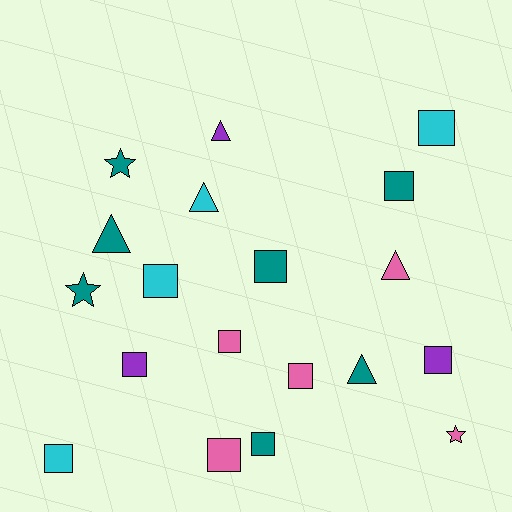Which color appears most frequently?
Teal, with 7 objects.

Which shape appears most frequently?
Square, with 11 objects.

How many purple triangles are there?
There is 1 purple triangle.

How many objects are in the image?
There are 19 objects.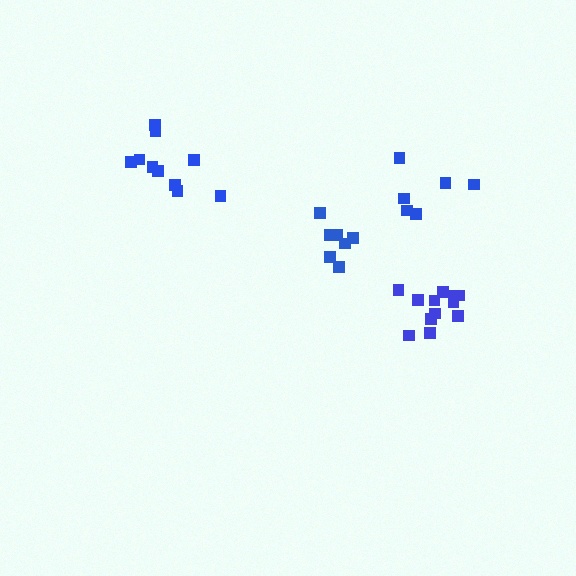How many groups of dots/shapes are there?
There are 4 groups.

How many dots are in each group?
Group 1: 12 dots, Group 2: 7 dots, Group 3: 6 dots, Group 4: 10 dots (35 total).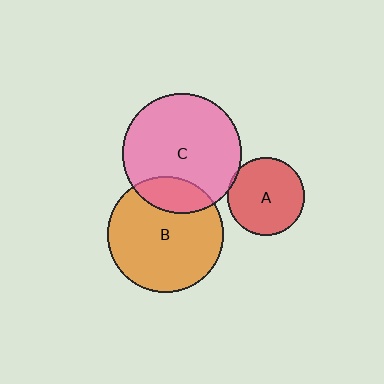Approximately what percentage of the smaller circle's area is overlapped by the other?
Approximately 20%.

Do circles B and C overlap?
Yes.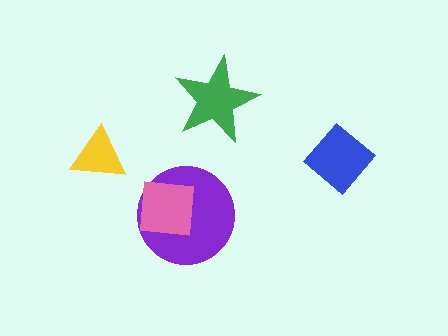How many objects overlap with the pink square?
1 object overlaps with the pink square.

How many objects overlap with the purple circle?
1 object overlaps with the purple circle.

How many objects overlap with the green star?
0 objects overlap with the green star.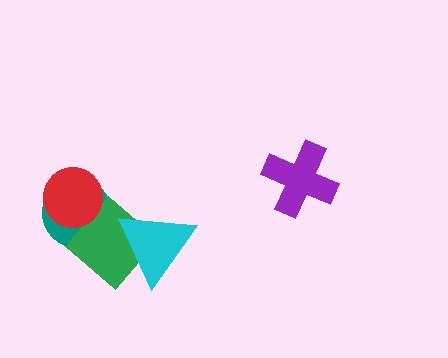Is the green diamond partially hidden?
Yes, it is partially covered by another shape.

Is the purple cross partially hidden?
No, no other shape covers it.